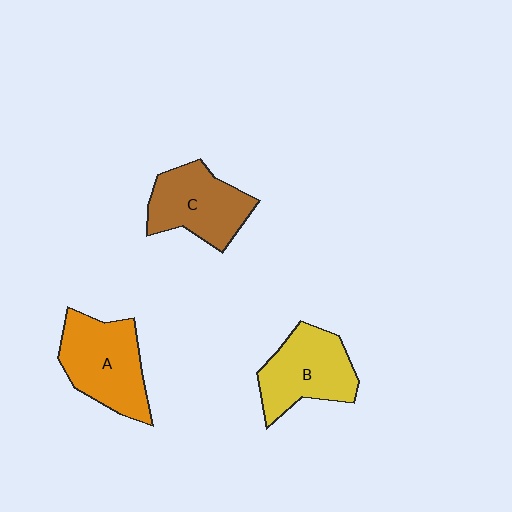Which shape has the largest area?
Shape A (orange).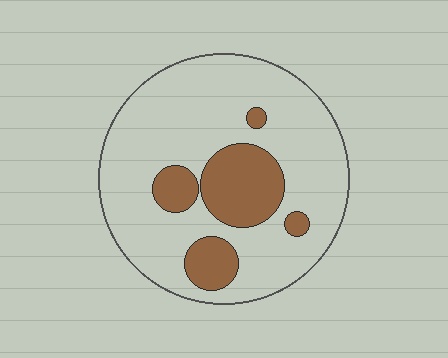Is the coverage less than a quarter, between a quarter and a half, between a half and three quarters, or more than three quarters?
Less than a quarter.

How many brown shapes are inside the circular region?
5.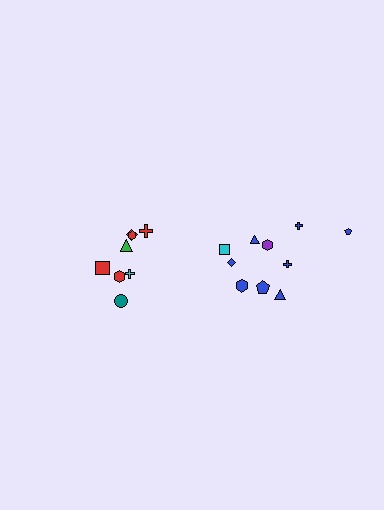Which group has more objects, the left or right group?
The right group.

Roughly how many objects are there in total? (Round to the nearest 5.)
Roughly 20 objects in total.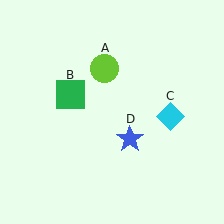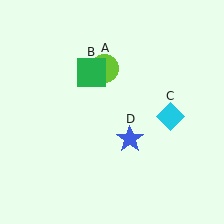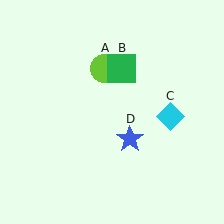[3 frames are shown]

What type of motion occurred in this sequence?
The green square (object B) rotated clockwise around the center of the scene.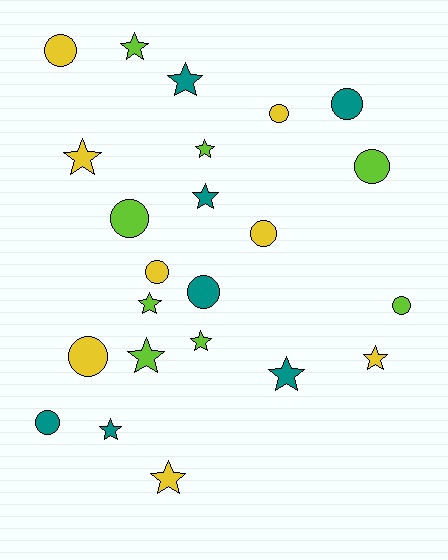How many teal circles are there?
There are 3 teal circles.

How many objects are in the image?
There are 23 objects.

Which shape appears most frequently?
Star, with 12 objects.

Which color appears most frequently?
Yellow, with 8 objects.